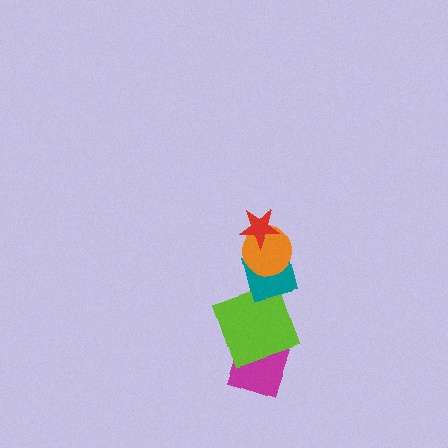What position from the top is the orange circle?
The orange circle is 2nd from the top.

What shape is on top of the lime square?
The teal square is on top of the lime square.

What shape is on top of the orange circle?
The red star is on top of the orange circle.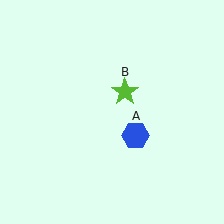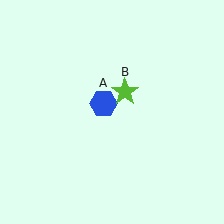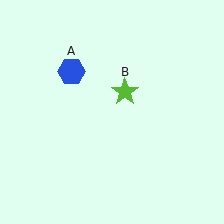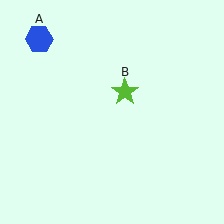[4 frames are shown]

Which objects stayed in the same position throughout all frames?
Lime star (object B) remained stationary.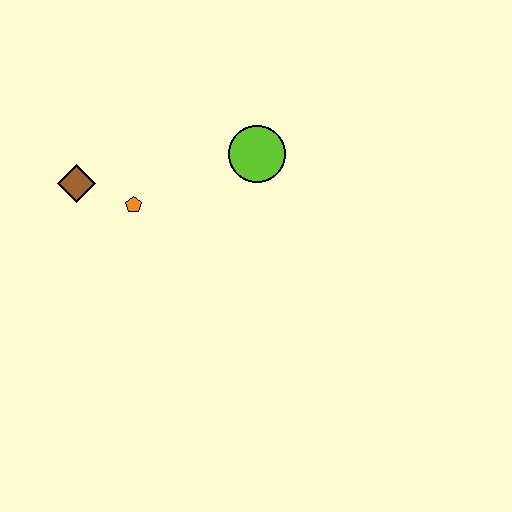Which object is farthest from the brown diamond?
The lime circle is farthest from the brown diamond.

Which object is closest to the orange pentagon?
The brown diamond is closest to the orange pentagon.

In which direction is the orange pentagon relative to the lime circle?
The orange pentagon is to the left of the lime circle.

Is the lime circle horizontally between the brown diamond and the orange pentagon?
No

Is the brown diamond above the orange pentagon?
Yes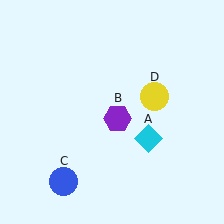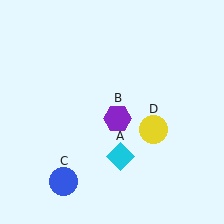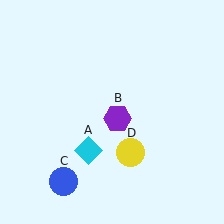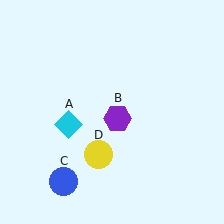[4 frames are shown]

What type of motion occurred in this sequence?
The cyan diamond (object A), yellow circle (object D) rotated clockwise around the center of the scene.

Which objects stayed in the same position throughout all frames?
Purple hexagon (object B) and blue circle (object C) remained stationary.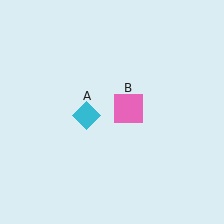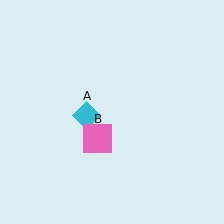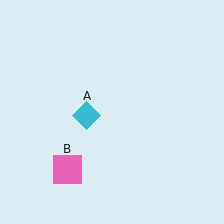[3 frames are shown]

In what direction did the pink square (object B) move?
The pink square (object B) moved down and to the left.